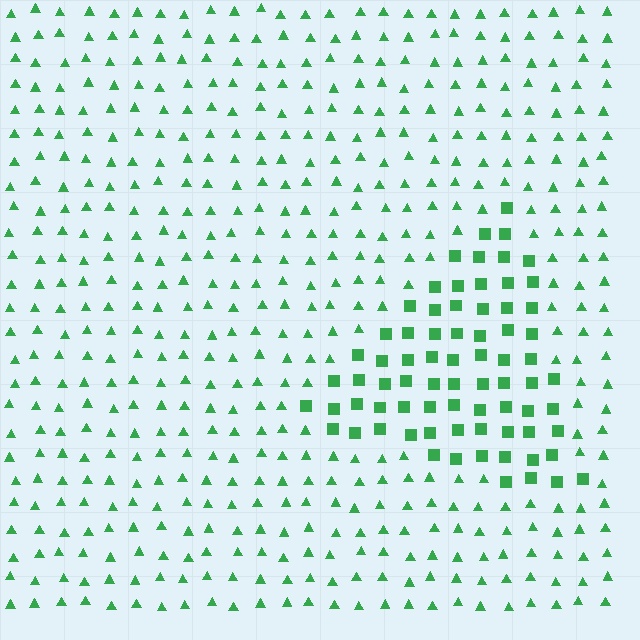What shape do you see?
I see a triangle.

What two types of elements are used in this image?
The image uses squares inside the triangle region and triangles outside it.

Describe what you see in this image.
The image is filled with small green elements arranged in a uniform grid. A triangle-shaped region contains squares, while the surrounding area contains triangles. The boundary is defined purely by the change in element shape.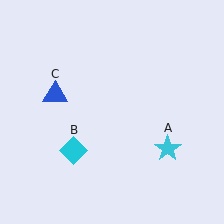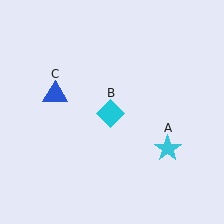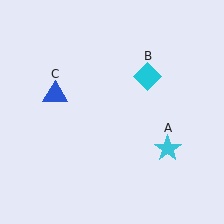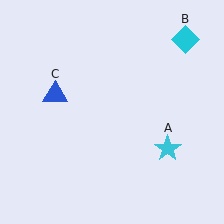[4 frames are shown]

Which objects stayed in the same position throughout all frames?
Cyan star (object A) and blue triangle (object C) remained stationary.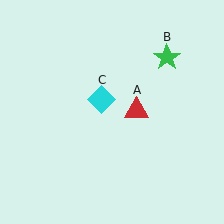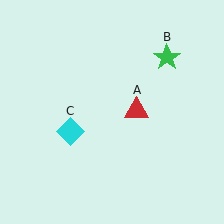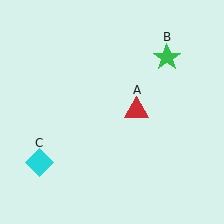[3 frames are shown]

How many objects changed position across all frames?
1 object changed position: cyan diamond (object C).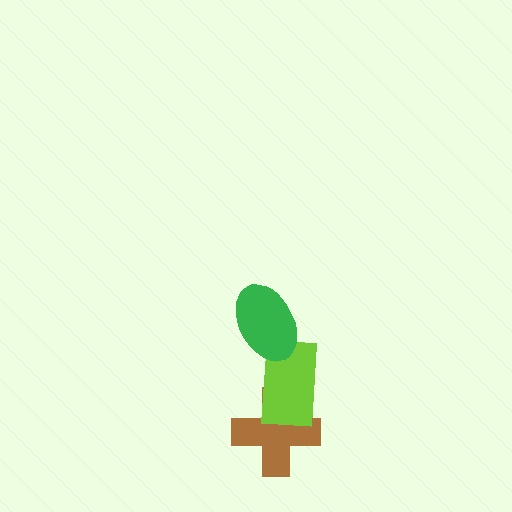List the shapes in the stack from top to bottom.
From top to bottom: the green ellipse, the lime rectangle, the brown cross.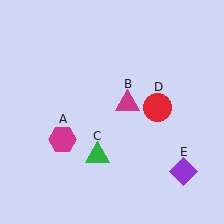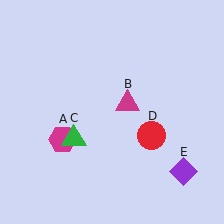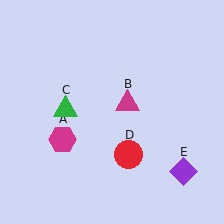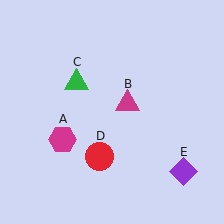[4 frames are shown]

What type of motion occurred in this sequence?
The green triangle (object C), red circle (object D) rotated clockwise around the center of the scene.